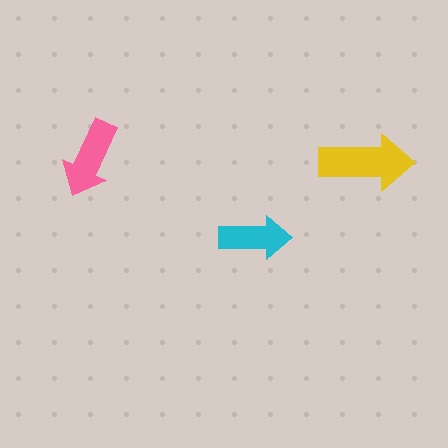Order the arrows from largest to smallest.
the yellow one, the pink one, the cyan one.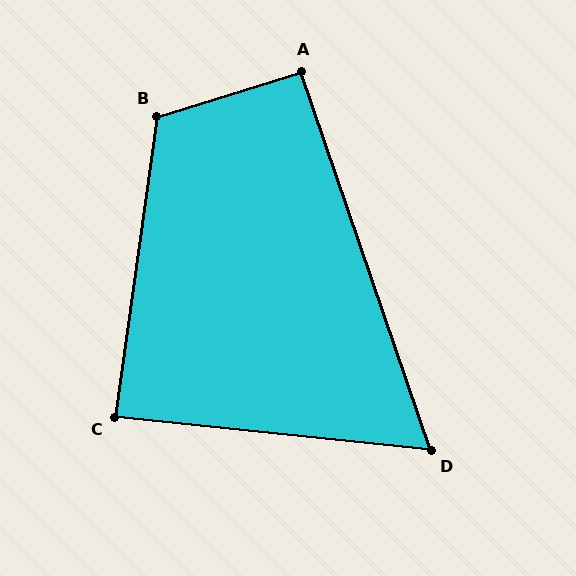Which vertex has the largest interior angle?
B, at approximately 115 degrees.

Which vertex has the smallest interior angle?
D, at approximately 65 degrees.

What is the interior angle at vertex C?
Approximately 88 degrees (approximately right).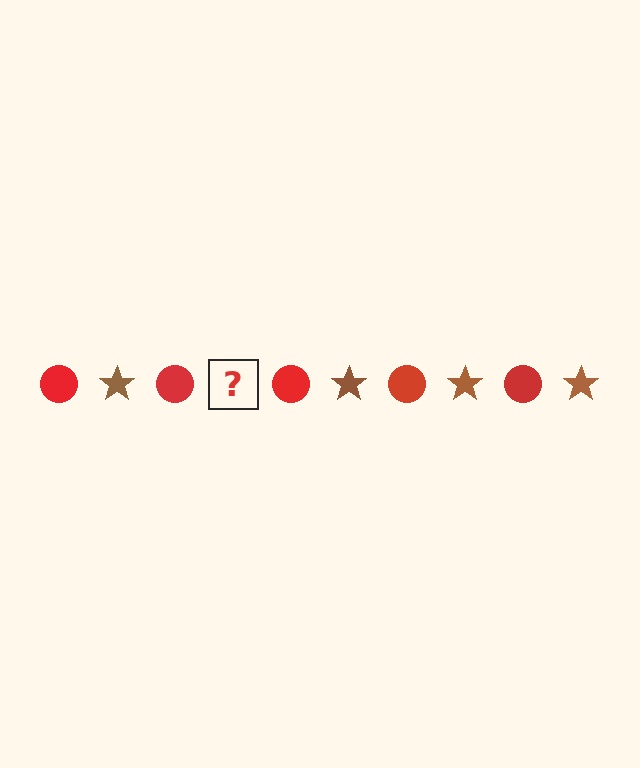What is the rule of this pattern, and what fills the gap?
The rule is that the pattern alternates between red circle and brown star. The gap should be filled with a brown star.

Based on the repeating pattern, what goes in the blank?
The blank should be a brown star.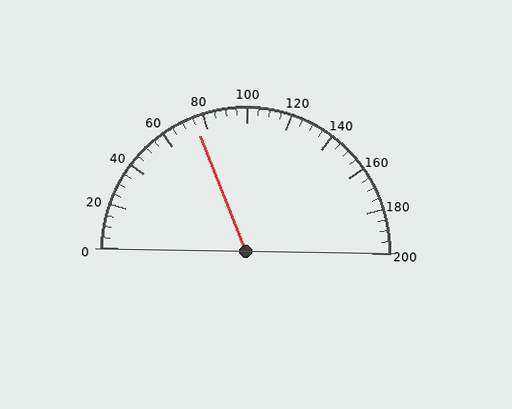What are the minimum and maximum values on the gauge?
The gauge ranges from 0 to 200.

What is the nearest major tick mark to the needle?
The nearest major tick mark is 80.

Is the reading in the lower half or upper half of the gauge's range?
The reading is in the lower half of the range (0 to 200).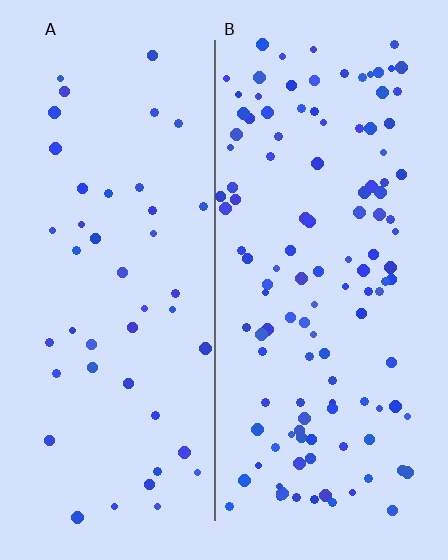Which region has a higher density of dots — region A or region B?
B (the right).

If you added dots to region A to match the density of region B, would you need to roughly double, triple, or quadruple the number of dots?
Approximately triple.